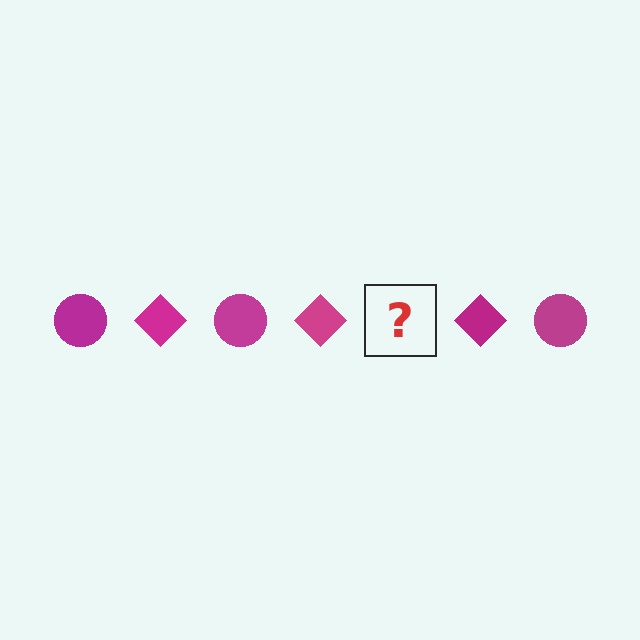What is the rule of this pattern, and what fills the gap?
The rule is that the pattern cycles through circle, diamond shapes in magenta. The gap should be filled with a magenta circle.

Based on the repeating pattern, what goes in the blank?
The blank should be a magenta circle.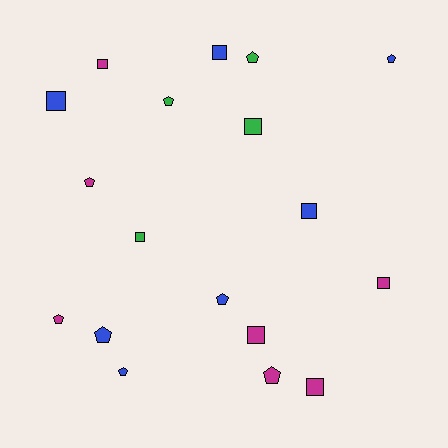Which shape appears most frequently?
Pentagon, with 9 objects.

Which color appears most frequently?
Blue, with 7 objects.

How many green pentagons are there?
There are 2 green pentagons.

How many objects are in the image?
There are 18 objects.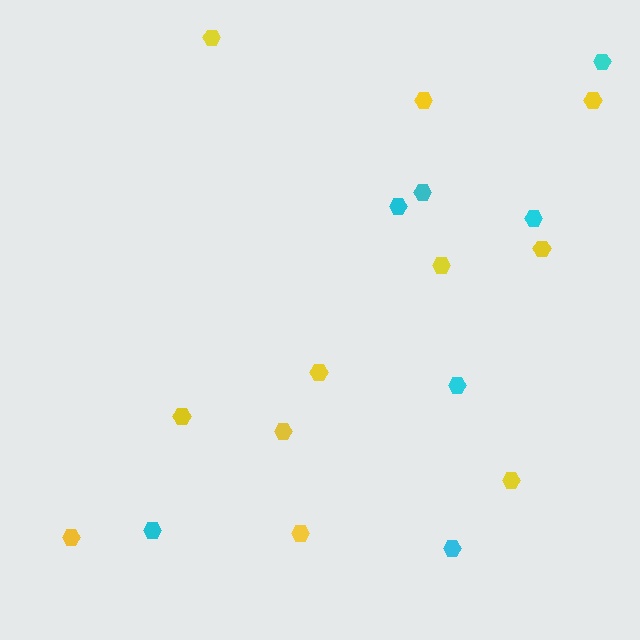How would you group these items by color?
There are 2 groups: one group of cyan hexagons (7) and one group of yellow hexagons (11).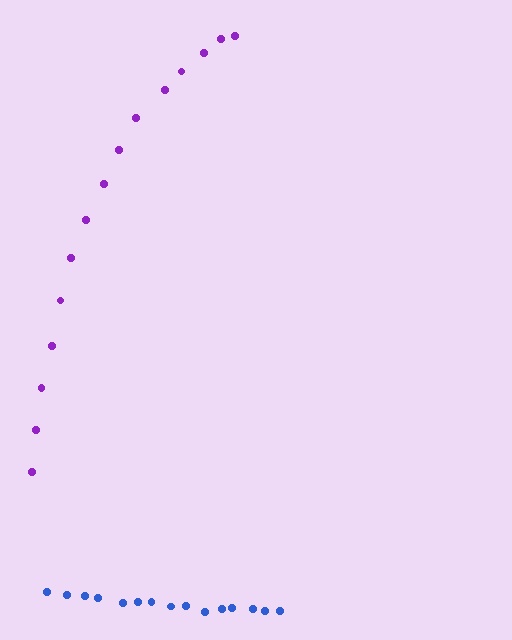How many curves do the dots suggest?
There are 2 distinct paths.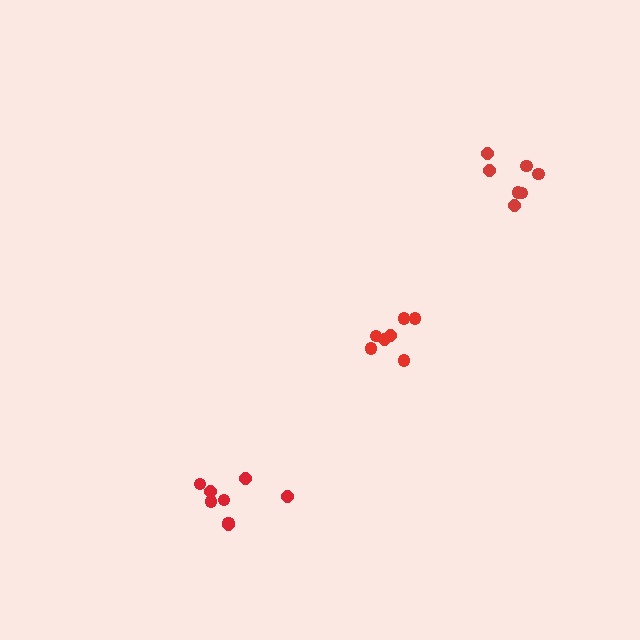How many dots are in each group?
Group 1: 7 dots, Group 2: 7 dots, Group 3: 8 dots (22 total).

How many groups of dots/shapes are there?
There are 3 groups.